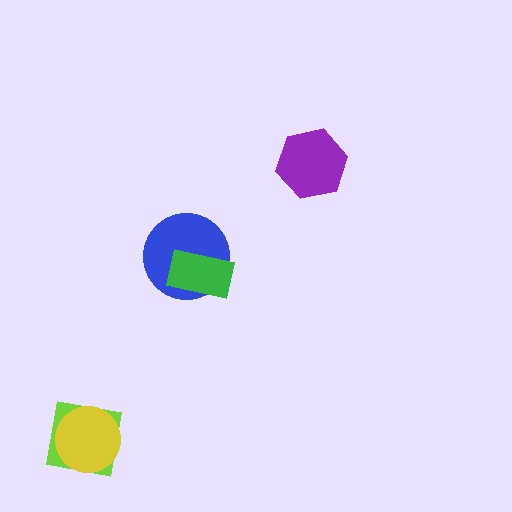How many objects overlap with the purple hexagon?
0 objects overlap with the purple hexagon.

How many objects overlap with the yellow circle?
1 object overlaps with the yellow circle.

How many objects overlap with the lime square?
1 object overlaps with the lime square.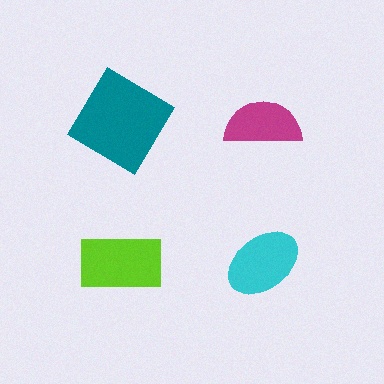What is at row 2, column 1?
A lime rectangle.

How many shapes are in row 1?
2 shapes.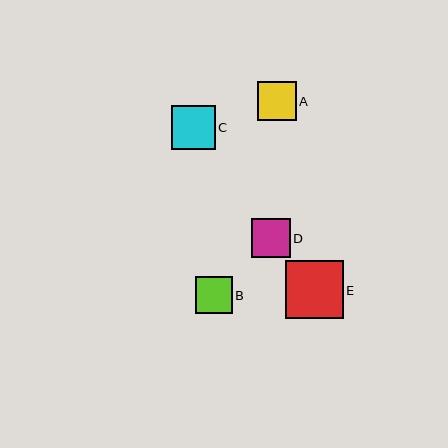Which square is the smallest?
Square B is the smallest with a size of approximately 37 pixels.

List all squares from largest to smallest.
From largest to smallest: E, C, A, D, B.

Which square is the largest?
Square E is the largest with a size of approximately 58 pixels.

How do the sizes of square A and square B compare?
Square A and square B are approximately the same size.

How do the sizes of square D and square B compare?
Square D and square B are approximately the same size.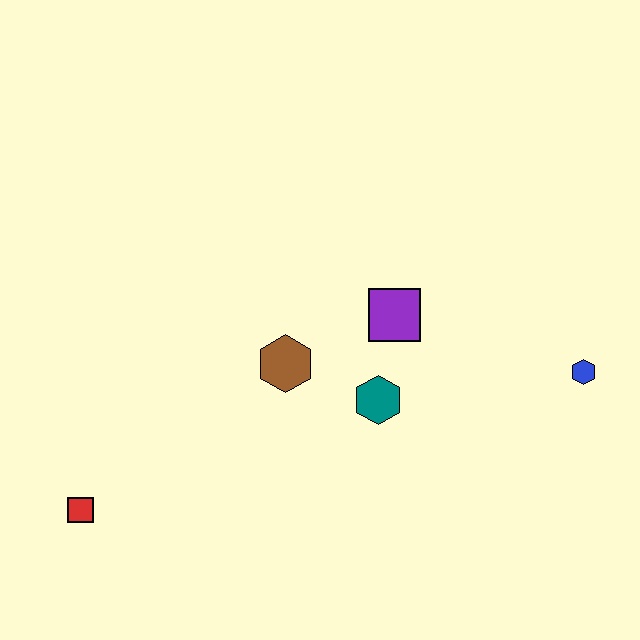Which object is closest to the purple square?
The teal hexagon is closest to the purple square.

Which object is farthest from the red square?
The blue hexagon is farthest from the red square.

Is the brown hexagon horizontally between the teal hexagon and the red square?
Yes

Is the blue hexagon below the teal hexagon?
No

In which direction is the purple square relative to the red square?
The purple square is to the right of the red square.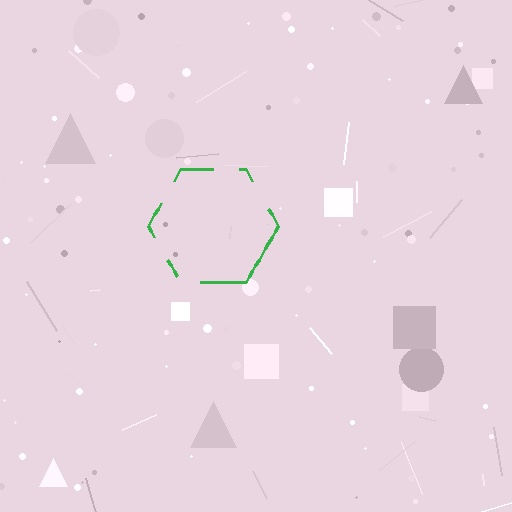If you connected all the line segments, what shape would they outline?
They would outline a hexagon.